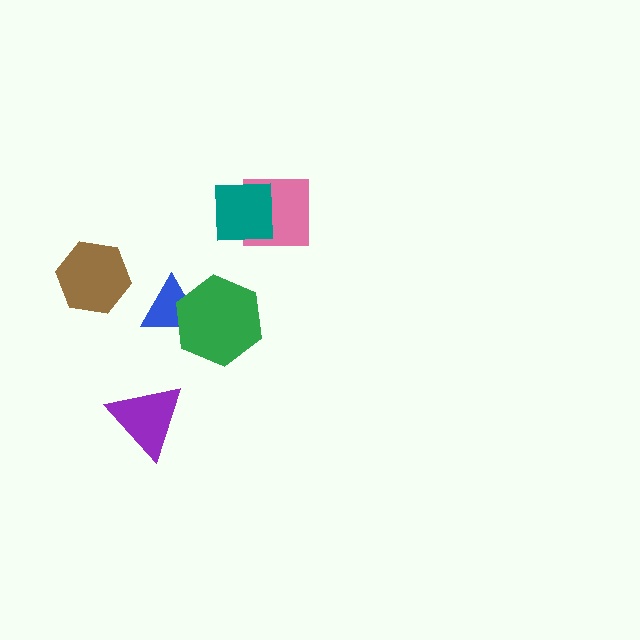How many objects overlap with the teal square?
1 object overlaps with the teal square.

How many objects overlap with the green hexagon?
1 object overlaps with the green hexagon.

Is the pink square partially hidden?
Yes, it is partially covered by another shape.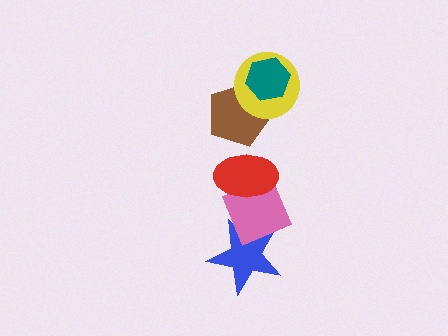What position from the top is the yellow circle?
The yellow circle is 2nd from the top.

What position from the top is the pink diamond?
The pink diamond is 5th from the top.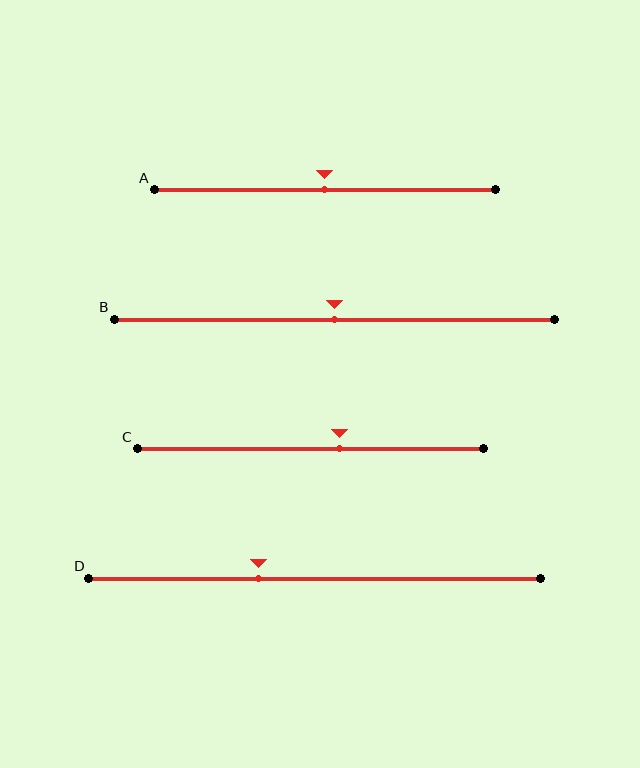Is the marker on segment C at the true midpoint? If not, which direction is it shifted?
No, the marker on segment C is shifted to the right by about 8% of the segment length.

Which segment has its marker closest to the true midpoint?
Segment A has its marker closest to the true midpoint.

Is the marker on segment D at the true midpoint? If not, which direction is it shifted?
No, the marker on segment D is shifted to the left by about 13% of the segment length.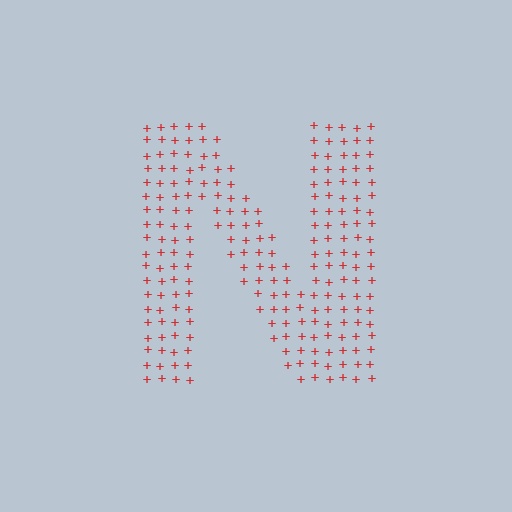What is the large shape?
The large shape is the letter N.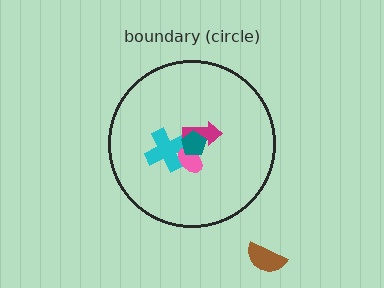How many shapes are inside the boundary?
4 inside, 1 outside.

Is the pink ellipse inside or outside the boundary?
Inside.